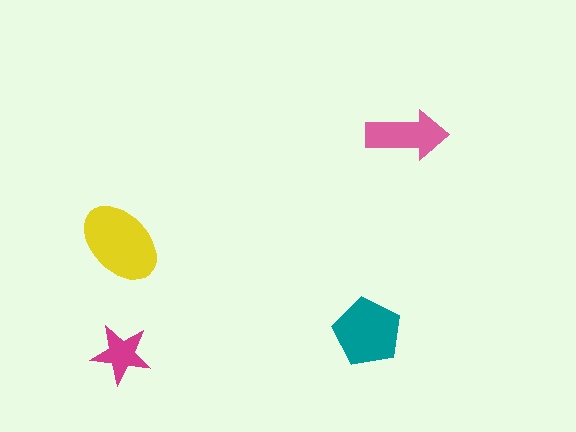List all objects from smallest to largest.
The magenta star, the pink arrow, the teal pentagon, the yellow ellipse.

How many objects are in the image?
There are 4 objects in the image.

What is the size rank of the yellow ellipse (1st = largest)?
1st.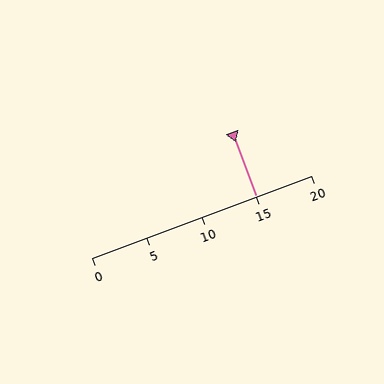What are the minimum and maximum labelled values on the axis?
The axis runs from 0 to 20.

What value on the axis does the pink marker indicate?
The marker indicates approximately 15.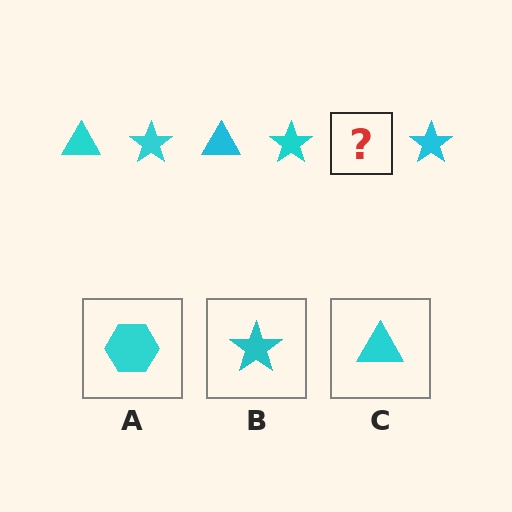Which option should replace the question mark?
Option C.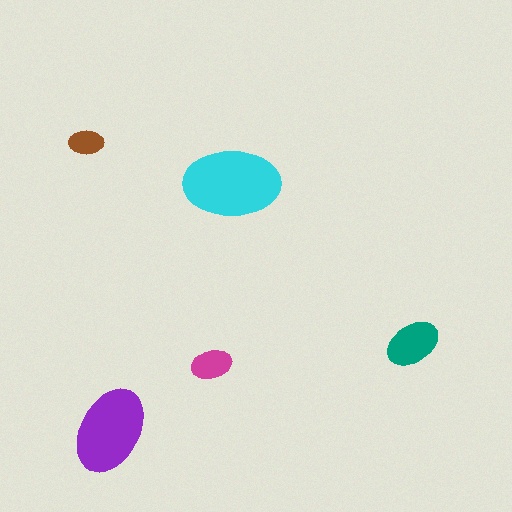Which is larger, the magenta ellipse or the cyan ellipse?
The cyan one.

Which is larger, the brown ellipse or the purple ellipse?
The purple one.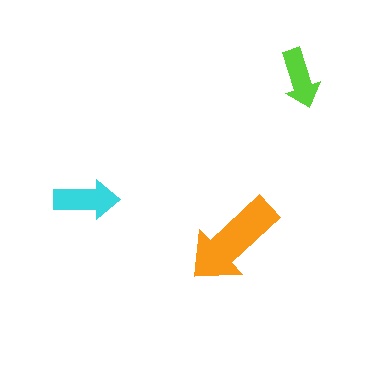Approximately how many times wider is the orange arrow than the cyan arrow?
About 1.5 times wider.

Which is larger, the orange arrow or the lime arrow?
The orange one.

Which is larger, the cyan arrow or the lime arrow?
The cyan one.